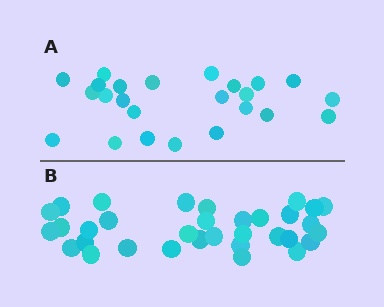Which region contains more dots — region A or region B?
Region B (the bottom region) has more dots.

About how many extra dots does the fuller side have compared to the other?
Region B has roughly 8 or so more dots than region A.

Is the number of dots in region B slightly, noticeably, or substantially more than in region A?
Region B has noticeably more, but not dramatically so. The ratio is roughly 1.4 to 1.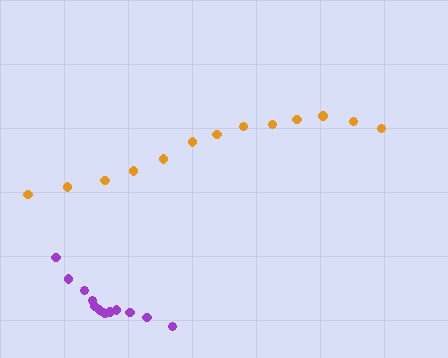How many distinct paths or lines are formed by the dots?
There are 2 distinct paths.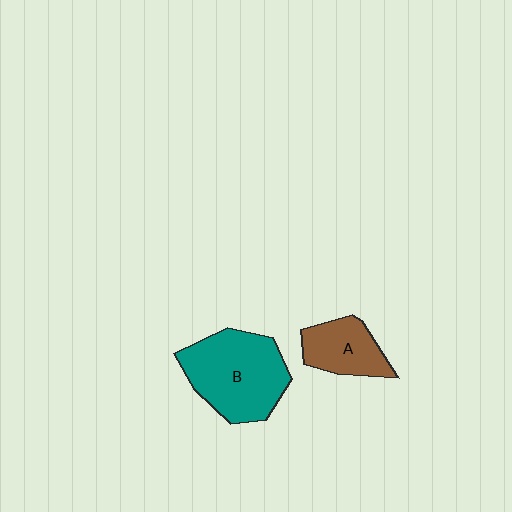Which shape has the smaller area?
Shape A (brown).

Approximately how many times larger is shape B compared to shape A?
Approximately 1.8 times.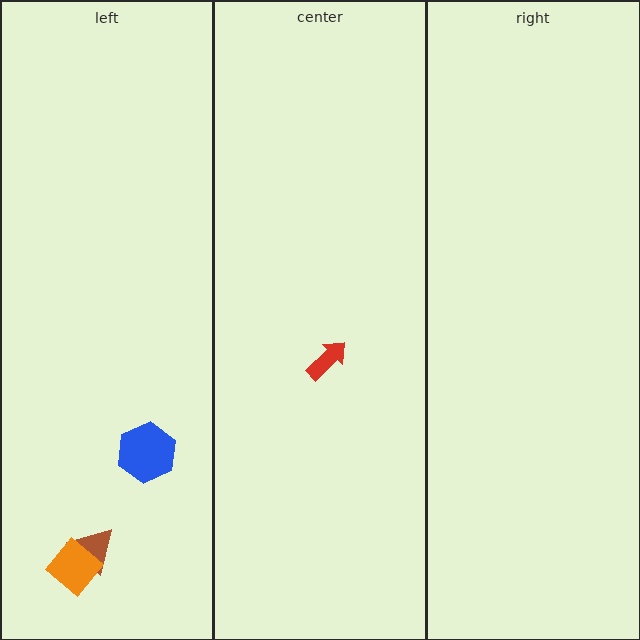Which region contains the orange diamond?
The left region.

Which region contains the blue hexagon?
The left region.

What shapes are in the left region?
The brown triangle, the orange diamond, the blue hexagon.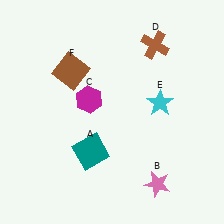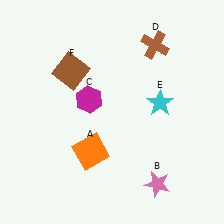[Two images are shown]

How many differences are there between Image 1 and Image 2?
There is 1 difference between the two images.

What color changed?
The square (A) changed from teal in Image 1 to orange in Image 2.